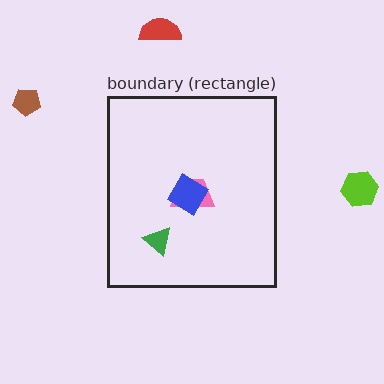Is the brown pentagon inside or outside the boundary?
Outside.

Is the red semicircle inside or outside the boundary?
Outside.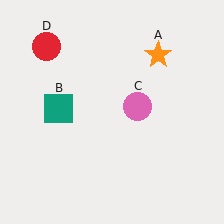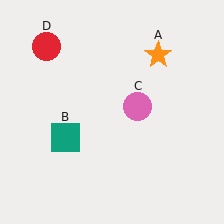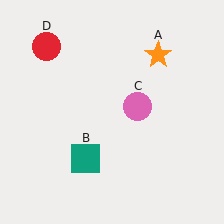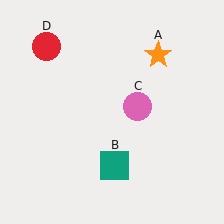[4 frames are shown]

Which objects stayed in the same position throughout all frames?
Orange star (object A) and pink circle (object C) and red circle (object D) remained stationary.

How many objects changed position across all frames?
1 object changed position: teal square (object B).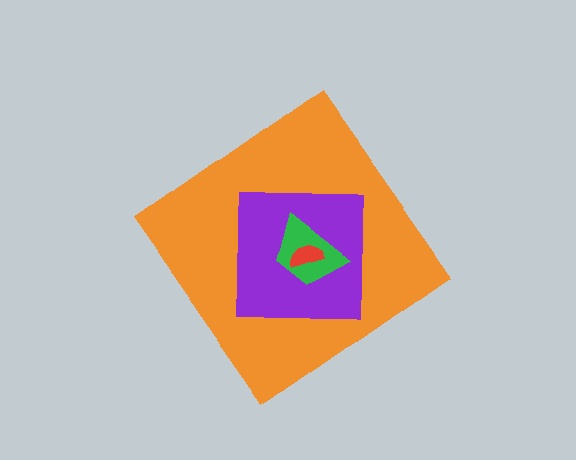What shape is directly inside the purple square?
The green trapezoid.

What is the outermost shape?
The orange diamond.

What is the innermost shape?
The red semicircle.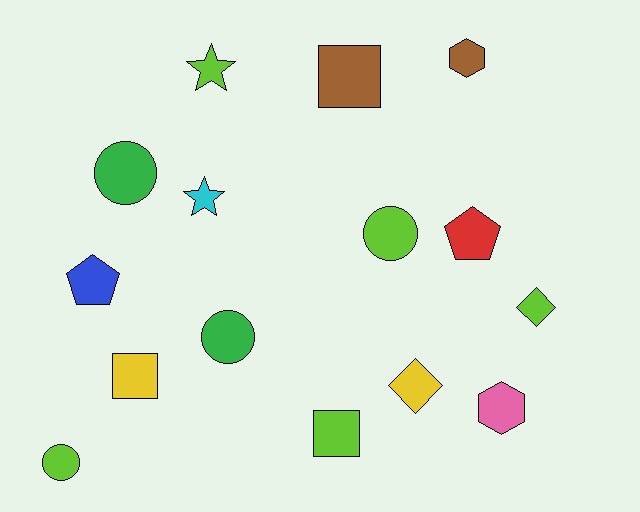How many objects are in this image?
There are 15 objects.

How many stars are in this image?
There are 2 stars.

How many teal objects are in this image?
There are no teal objects.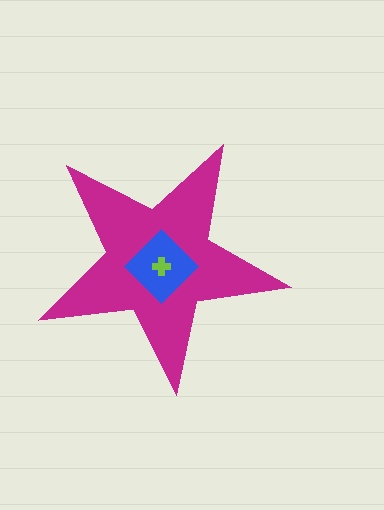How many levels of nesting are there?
3.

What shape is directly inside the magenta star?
The blue diamond.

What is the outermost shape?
The magenta star.